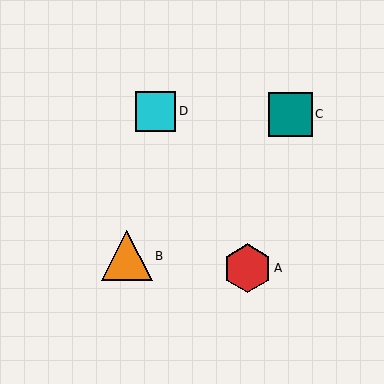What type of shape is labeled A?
Shape A is a red hexagon.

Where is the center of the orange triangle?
The center of the orange triangle is at (127, 256).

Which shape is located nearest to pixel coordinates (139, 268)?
The orange triangle (labeled B) at (127, 256) is nearest to that location.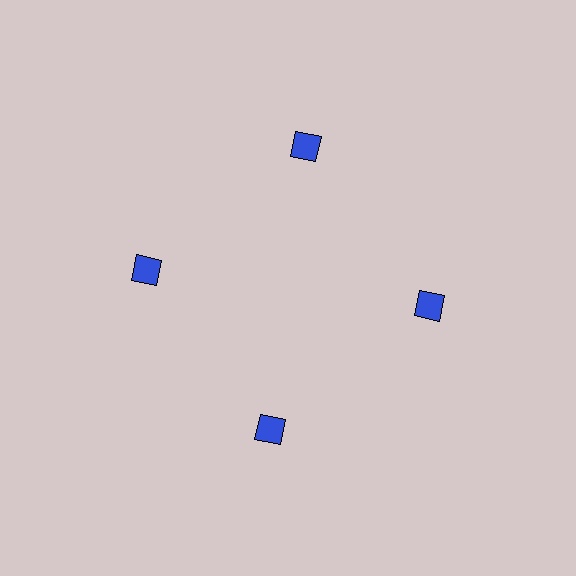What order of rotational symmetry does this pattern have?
This pattern has 4-fold rotational symmetry.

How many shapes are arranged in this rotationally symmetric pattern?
There are 4 shapes, arranged in 4 groups of 1.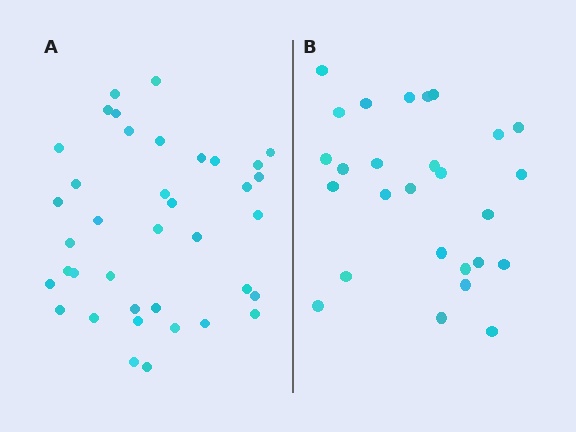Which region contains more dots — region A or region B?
Region A (the left region) has more dots.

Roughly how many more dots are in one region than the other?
Region A has roughly 12 or so more dots than region B.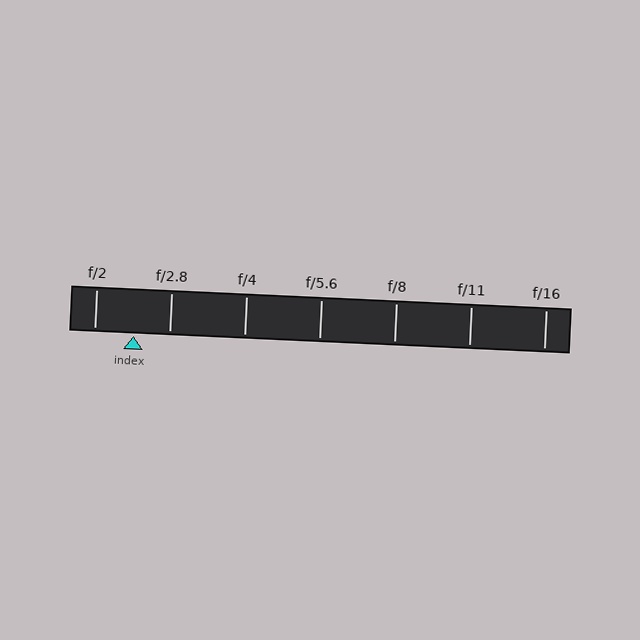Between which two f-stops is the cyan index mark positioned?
The index mark is between f/2 and f/2.8.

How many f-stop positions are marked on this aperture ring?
There are 7 f-stop positions marked.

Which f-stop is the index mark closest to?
The index mark is closest to f/2.8.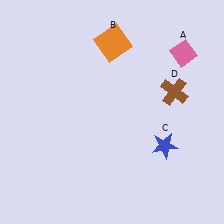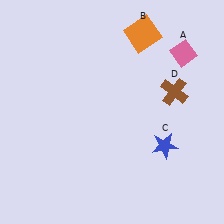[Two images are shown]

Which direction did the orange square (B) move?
The orange square (B) moved right.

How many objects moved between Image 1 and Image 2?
1 object moved between the two images.